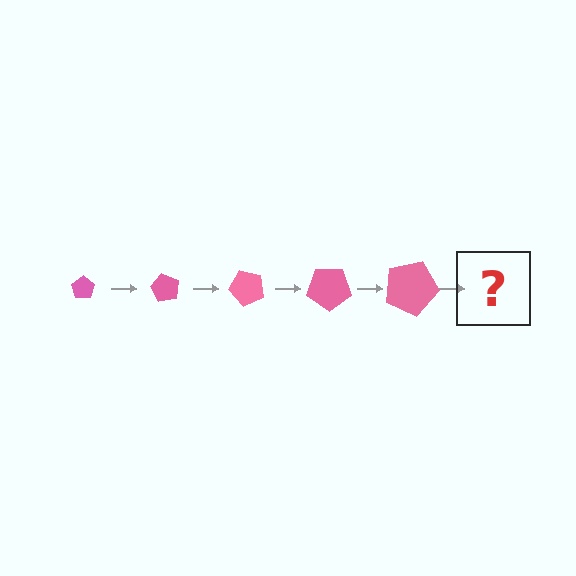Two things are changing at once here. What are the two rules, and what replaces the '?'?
The two rules are that the pentagon grows larger each step and it rotates 60 degrees each step. The '?' should be a pentagon, larger than the previous one and rotated 300 degrees from the start.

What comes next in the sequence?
The next element should be a pentagon, larger than the previous one and rotated 300 degrees from the start.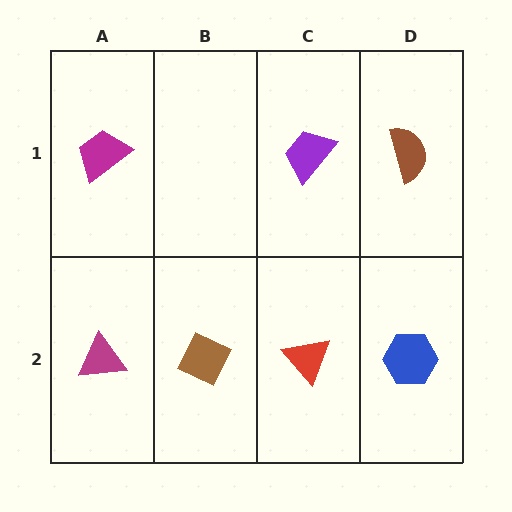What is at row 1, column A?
A magenta trapezoid.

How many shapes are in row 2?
4 shapes.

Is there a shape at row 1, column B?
No, that cell is empty.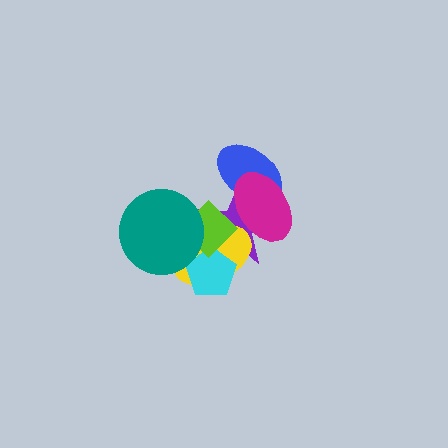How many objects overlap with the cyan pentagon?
3 objects overlap with the cyan pentagon.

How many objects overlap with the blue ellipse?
2 objects overlap with the blue ellipse.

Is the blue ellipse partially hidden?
Yes, it is partially covered by another shape.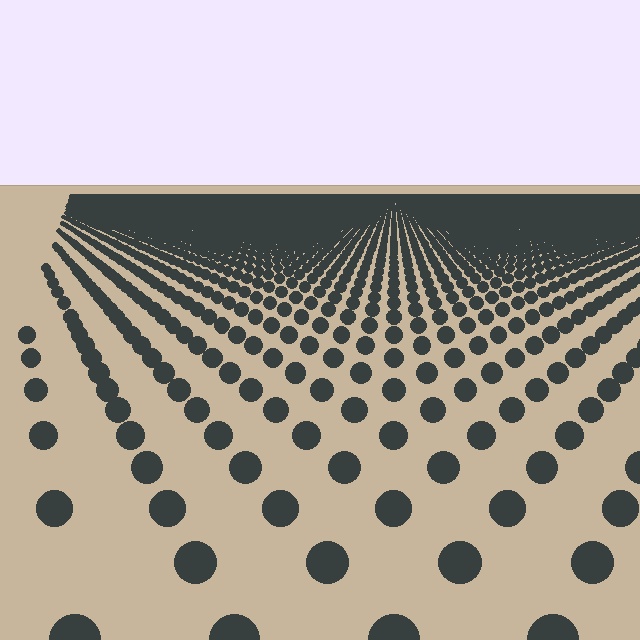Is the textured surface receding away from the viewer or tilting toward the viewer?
The surface is receding away from the viewer. Texture elements get smaller and denser toward the top.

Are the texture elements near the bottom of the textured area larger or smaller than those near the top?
Larger. Near the bottom, elements are closer to the viewer and appear at a bigger on-screen size.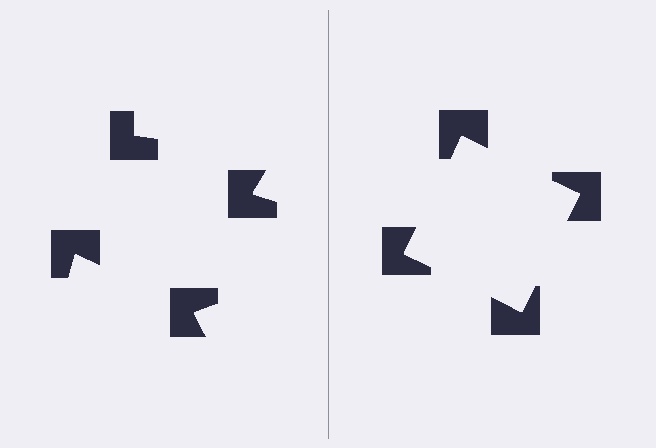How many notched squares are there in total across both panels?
8 — 4 on each side.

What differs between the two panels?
The notched squares are positioned identically on both sides; only the wedge orientations differ. On the right they align to a square; on the left they are misaligned.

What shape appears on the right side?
An illusory square.